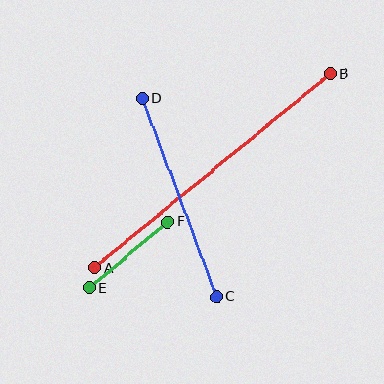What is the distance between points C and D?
The distance is approximately 212 pixels.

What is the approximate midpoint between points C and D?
The midpoint is at approximately (179, 197) pixels.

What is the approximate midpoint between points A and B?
The midpoint is at approximately (213, 171) pixels.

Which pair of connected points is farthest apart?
Points A and B are farthest apart.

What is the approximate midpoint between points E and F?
The midpoint is at approximately (128, 255) pixels.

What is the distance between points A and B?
The distance is approximately 306 pixels.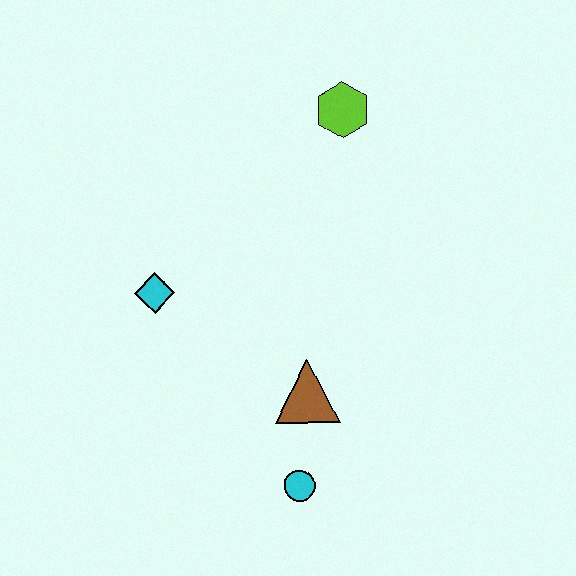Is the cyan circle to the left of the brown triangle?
Yes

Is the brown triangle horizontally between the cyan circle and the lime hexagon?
Yes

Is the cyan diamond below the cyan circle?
No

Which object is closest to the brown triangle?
The cyan circle is closest to the brown triangle.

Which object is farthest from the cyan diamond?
The lime hexagon is farthest from the cyan diamond.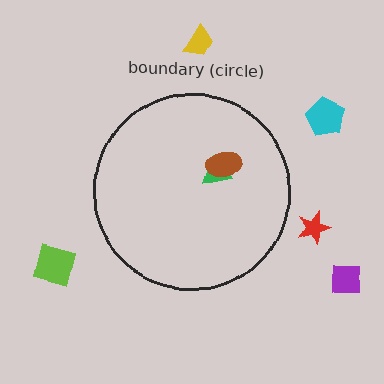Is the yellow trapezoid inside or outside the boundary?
Outside.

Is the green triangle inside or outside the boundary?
Inside.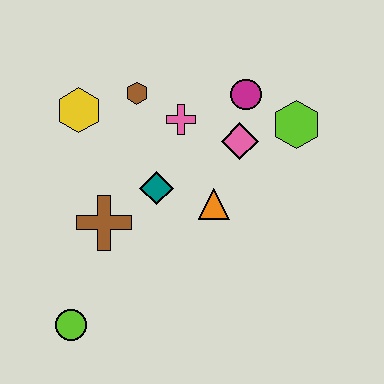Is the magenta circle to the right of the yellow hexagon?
Yes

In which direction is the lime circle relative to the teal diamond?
The lime circle is below the teal diamond.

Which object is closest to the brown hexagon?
The pink cross is closest to the brown hexagon.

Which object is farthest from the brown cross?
The lime hexagon is farthest from the brown cross.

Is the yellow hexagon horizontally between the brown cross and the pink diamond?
No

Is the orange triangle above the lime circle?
Yes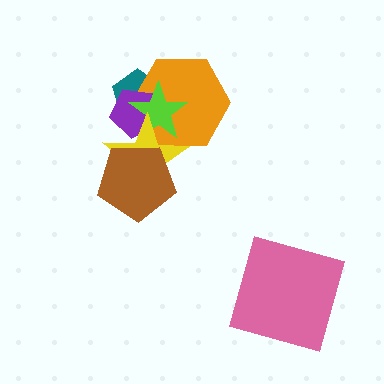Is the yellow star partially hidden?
Yes, it is partially covered by another shape.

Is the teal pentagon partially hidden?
Yes, it is partially covered by another shape.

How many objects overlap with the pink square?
0 objects overlap with the pink square.